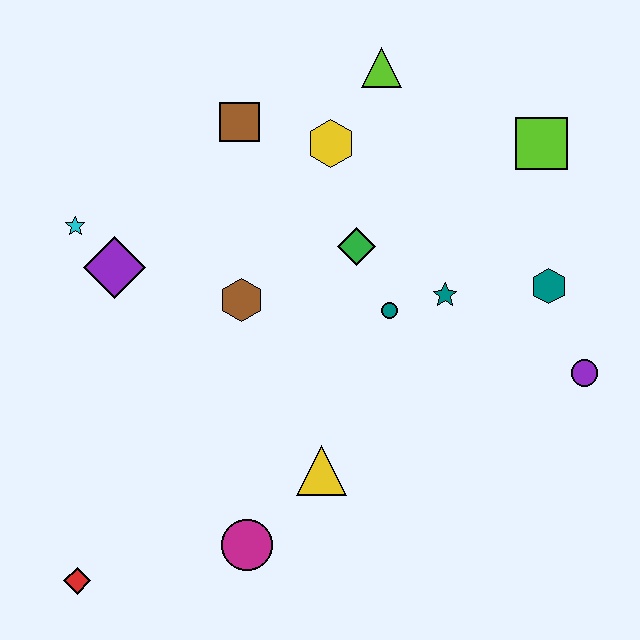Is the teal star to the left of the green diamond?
No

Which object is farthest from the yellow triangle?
The lime triangle is farthest from the yellow triangle.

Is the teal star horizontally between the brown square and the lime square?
Yes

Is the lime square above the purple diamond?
Yes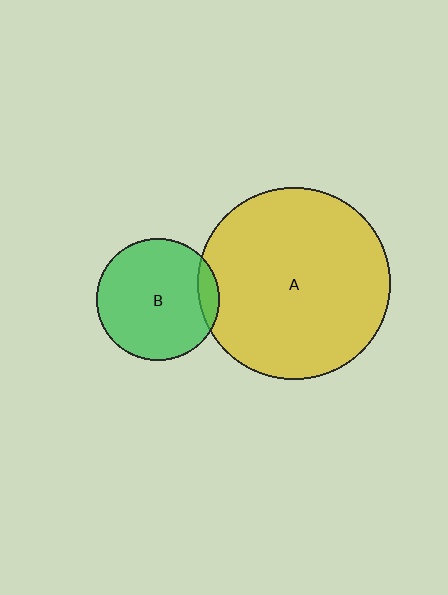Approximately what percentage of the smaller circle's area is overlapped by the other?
Approximately 10%.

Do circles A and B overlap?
Yes.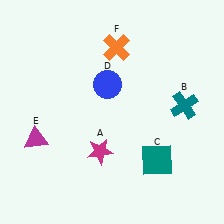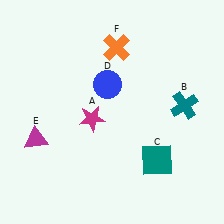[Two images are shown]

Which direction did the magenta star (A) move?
The magenta star (A) moved up.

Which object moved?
The magenta star (A) moved up.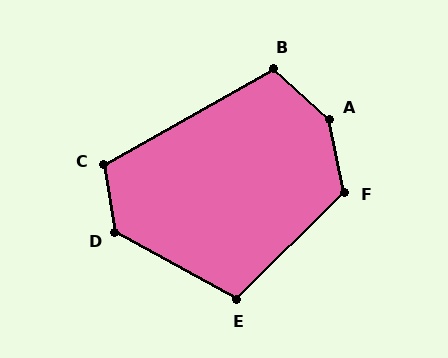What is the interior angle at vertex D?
Approximately 129 degrees (obtuse).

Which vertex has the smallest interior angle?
E, at approximately 106 degrees.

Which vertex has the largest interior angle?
A, at approximately 144 degrees.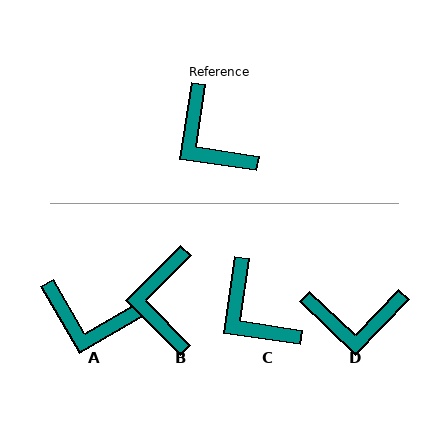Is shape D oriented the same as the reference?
No, it is off by about 54 degrees.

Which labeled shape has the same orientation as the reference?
C.